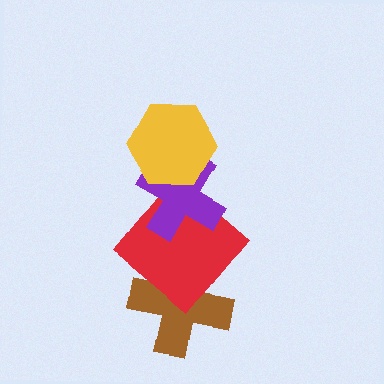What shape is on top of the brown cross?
The red diamond is on top of the brown cross.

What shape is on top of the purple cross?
The yellow hexagon is on top of the purple cross.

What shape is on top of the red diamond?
The purple cross is on top of the red diamond.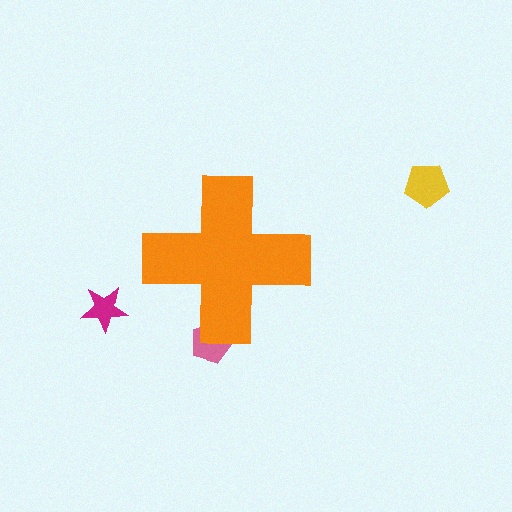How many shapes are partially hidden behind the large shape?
1 shape is partially hidden.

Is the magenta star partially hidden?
No, the magenta star is fully visible.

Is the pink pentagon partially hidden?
Yes, the pink pentagon is partially hidden behind the orange cross.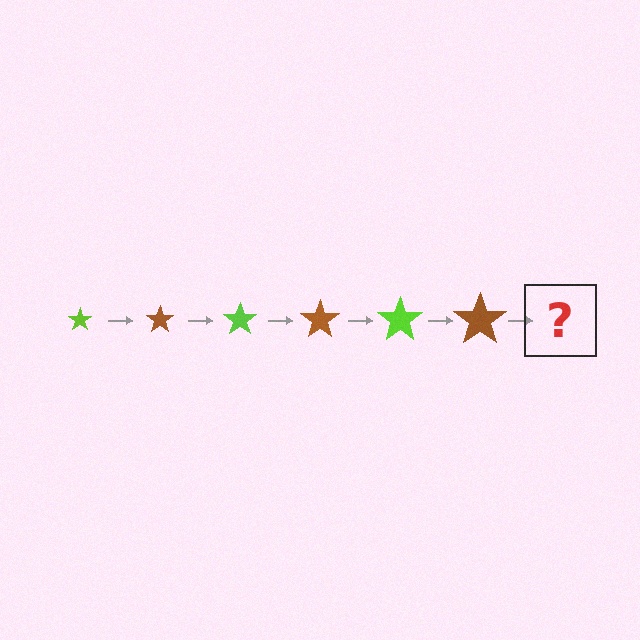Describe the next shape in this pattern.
It should be a lime star, larger than the previous one.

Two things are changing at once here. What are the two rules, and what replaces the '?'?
The two rules are that the star grows larger each step and the color cycles through lime and brown. The '?' should be a lime star, larger than the previous one.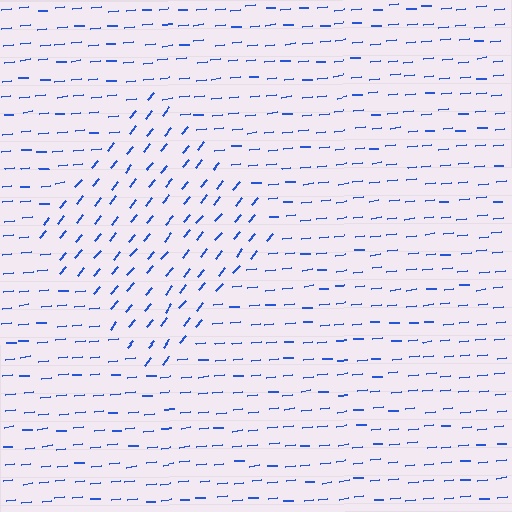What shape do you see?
I see a diamond.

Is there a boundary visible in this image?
Yes, there is a texture boundary formed by a change in line orientation.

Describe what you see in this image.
The image is filled with small blue line segments. A diamond region in the image has lines oriented differently from the surrounding lines, creating a visible texture boundary.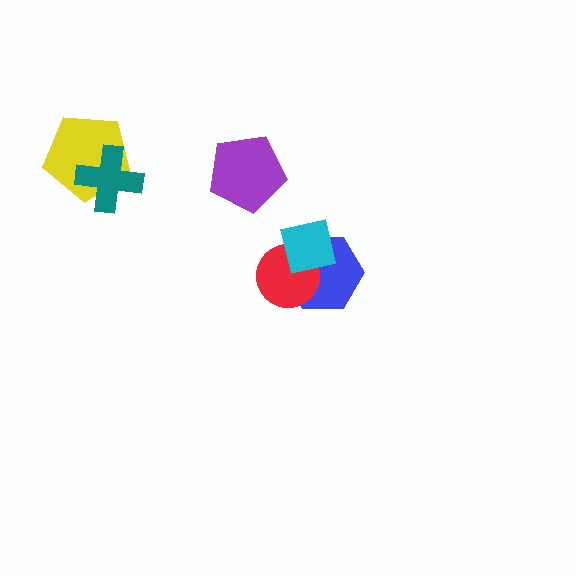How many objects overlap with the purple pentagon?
0 objects overlap with the purple pentagon.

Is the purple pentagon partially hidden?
No, no other shape covers it.